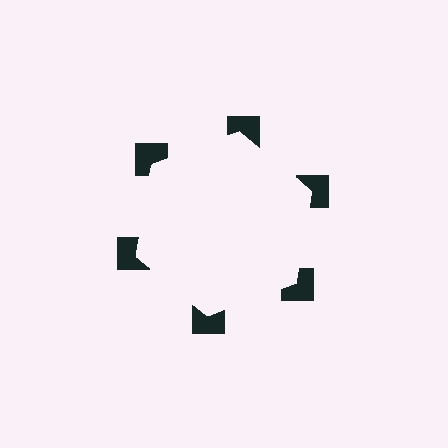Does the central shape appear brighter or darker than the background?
It typically appears slightly brighter than the background, even though no actual brightness change is drawn.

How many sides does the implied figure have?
6 sides.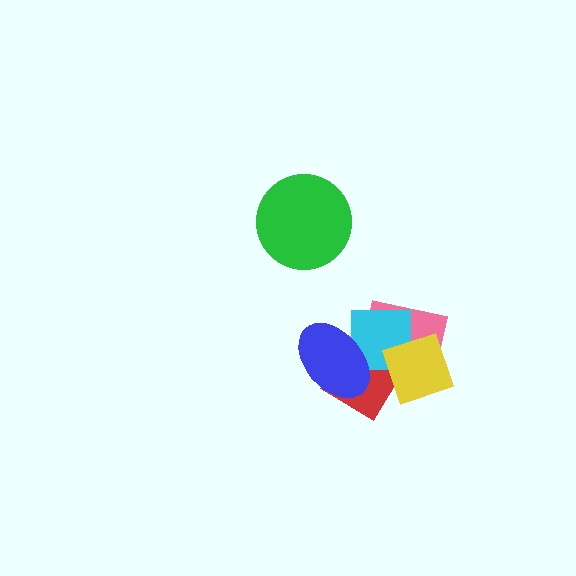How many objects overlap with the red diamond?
4 objects overlap with the red diamond.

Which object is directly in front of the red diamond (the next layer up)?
The cyan square is directly in front of the red diamond.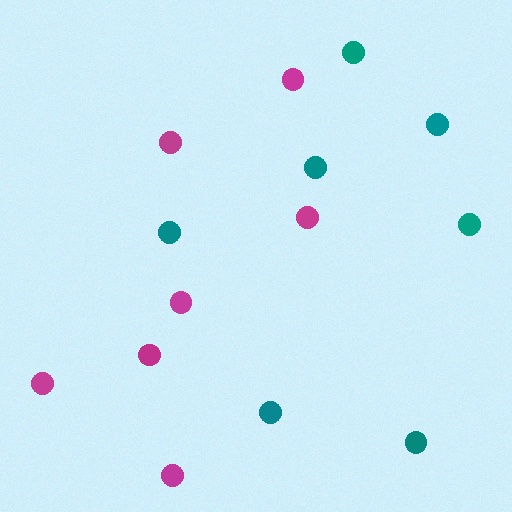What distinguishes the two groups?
There are 2 groups: one group of magenta circles (7) and one group of teal circles (7).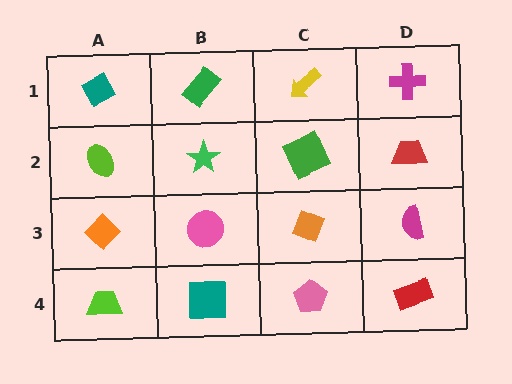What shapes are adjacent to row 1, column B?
A green star (row 2, column B), a teal diamond (row 1, column A), a yellow arrow (row 1, column C).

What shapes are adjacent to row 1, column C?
A green square (row 2, column C), a green rectangle (row 1, column B), a magenta cross (row 1, column D).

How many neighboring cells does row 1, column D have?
2.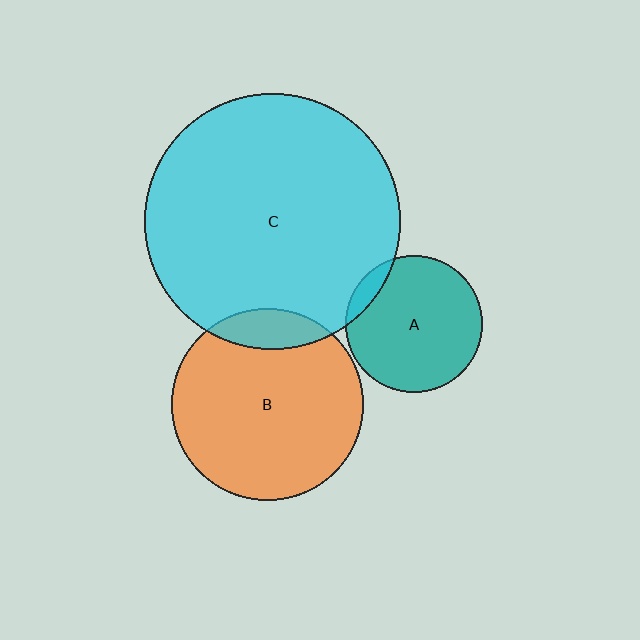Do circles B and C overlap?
Yes.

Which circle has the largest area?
Circle C (cyan).